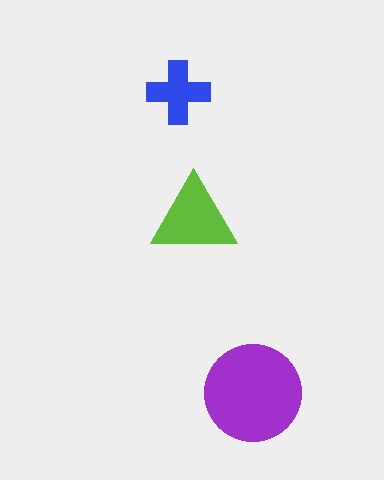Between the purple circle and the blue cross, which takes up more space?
The purple circle.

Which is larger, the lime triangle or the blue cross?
The lime triangle.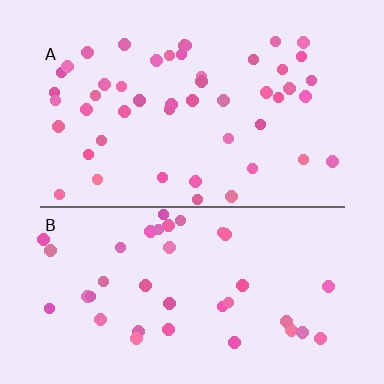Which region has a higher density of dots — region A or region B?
A (the top).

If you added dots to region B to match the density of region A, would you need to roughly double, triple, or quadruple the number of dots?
Approximately double.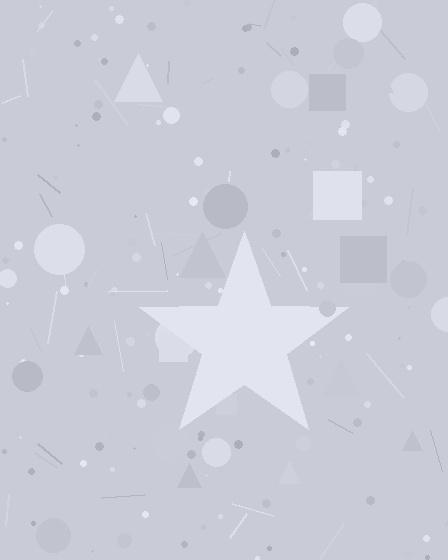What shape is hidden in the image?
A star is hidden in the image.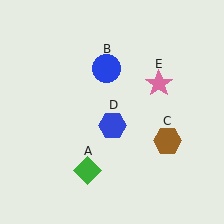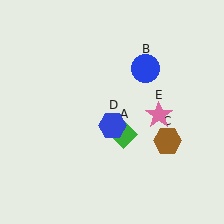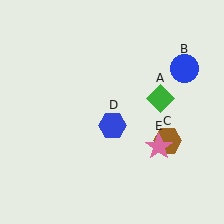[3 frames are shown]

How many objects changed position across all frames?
3 objects changed position: green diamond (object A), blue circle (object B), pink star (object E).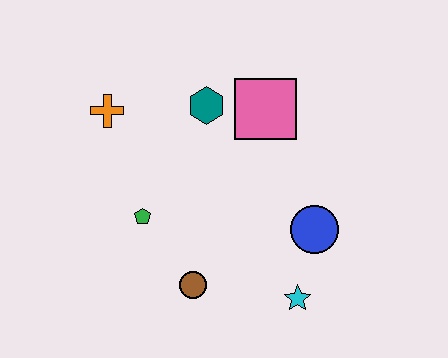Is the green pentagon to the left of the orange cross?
No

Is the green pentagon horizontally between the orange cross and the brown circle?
Yes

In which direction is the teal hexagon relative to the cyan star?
The teal hexagon is above the cyan star.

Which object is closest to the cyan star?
The blue circle is closest to the cyan star.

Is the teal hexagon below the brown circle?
No